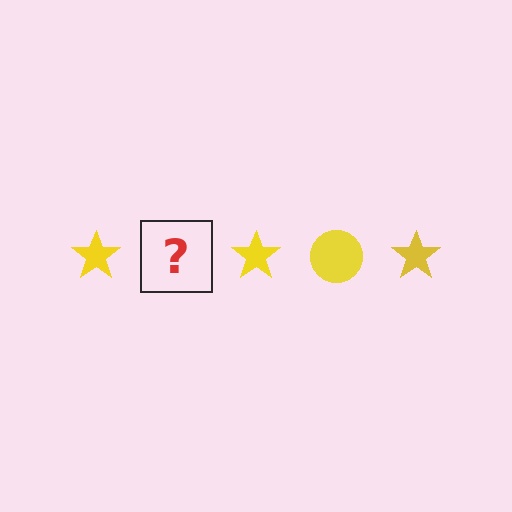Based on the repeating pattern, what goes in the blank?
The blank should be a yellow circle.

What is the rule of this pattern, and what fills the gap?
The rule is that the pattern cycles through star, circle shapes in yellow. The gap should be filled with a yellow circle.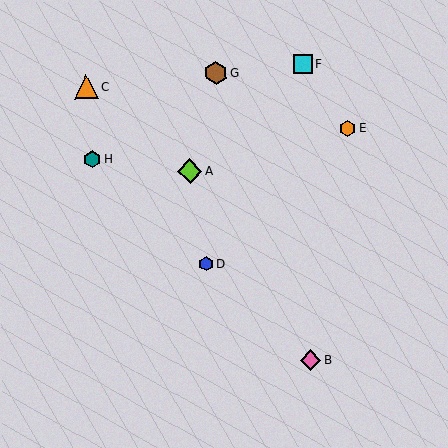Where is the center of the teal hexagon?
The center of the teal hexagon is at (92, 160).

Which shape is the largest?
The lime diamond (labeled A) is the largest.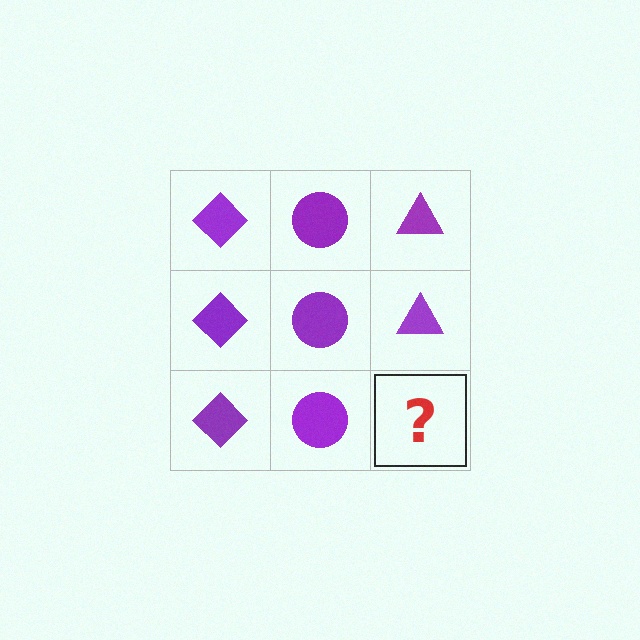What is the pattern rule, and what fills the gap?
The rule is that each column has a consistent shape. The gap should be filled with a purple triangle.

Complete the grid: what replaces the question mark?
The question mark should be replaced with a purple triangle.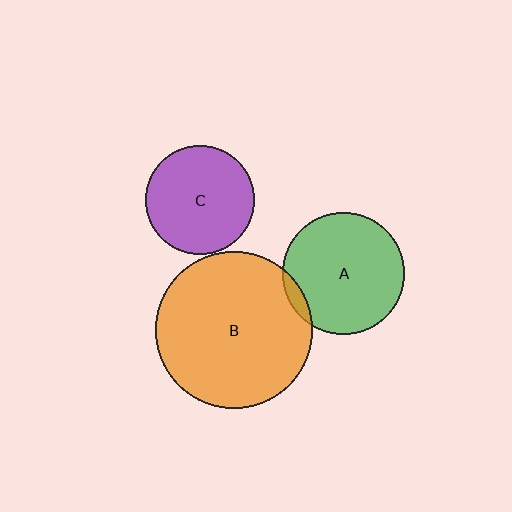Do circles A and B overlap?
Yes.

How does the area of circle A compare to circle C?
Approximately 1.3 times.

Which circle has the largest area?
Circle B (orange).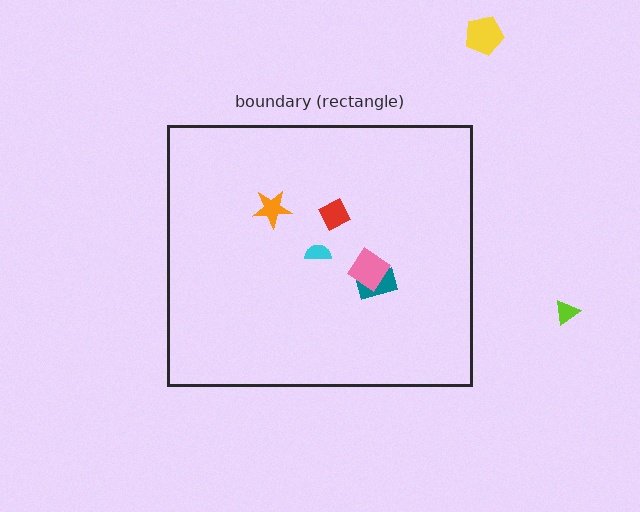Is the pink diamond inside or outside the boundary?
Inside.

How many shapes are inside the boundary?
5 inside, 2 outside.